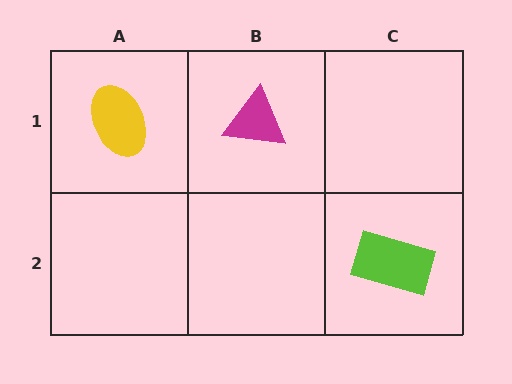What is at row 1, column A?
A yellow ellipse.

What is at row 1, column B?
A magenta triangle.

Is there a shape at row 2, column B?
No, that cell is empty.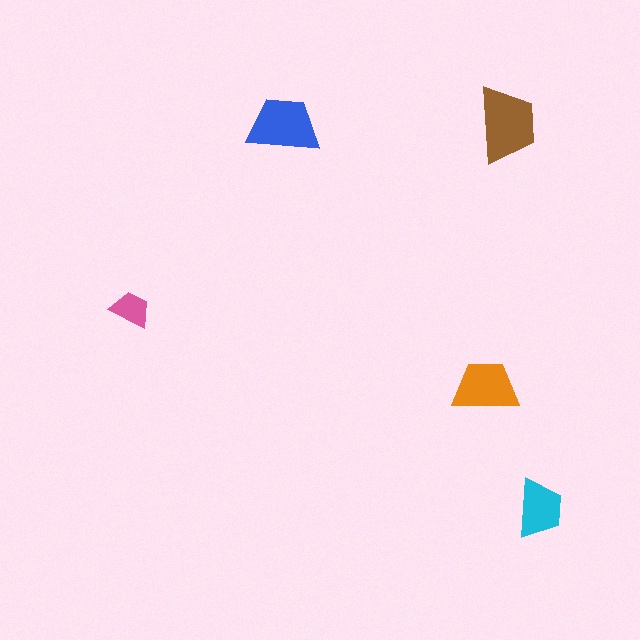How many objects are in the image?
There are 5 objects in the image.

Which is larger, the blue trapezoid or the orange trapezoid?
The blue one.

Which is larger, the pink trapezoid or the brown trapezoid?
The brown one.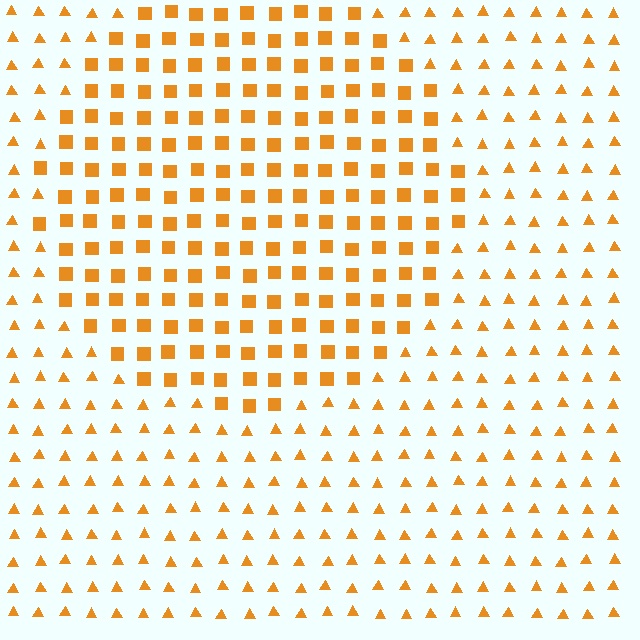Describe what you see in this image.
The image is filled with small orange elements arranged in a uniform grid. A circle-shaped region contains squares, while the surrounding area contains triangles. The boundary is defined purely by the change in element shape.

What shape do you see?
I see a circle.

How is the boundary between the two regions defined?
The boundary is defined by a change in element shape: squares inside vs. triangles outside. All elements share the same color and spacing.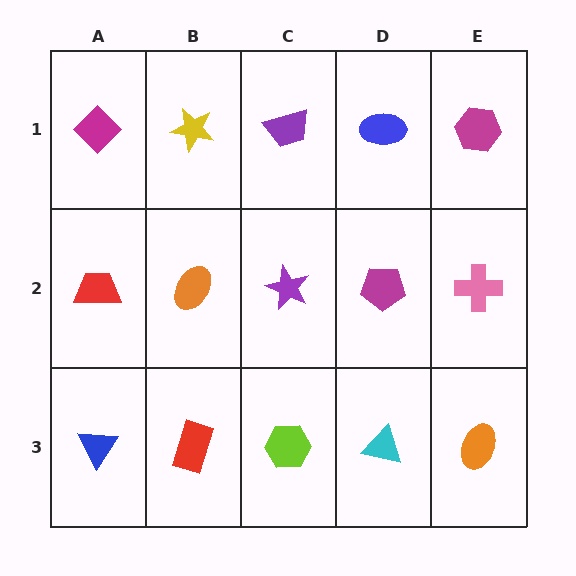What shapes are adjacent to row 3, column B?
An orange ellipse (row 2, column B), a blue triangle (row 3, column A), a lime hexagon (row 3, column C).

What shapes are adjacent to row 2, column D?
A blue ellipse (row 1, column D), a cyan triangle (row 3, column D), a purple star (row 2, column C), a pink cross (row 2, column E).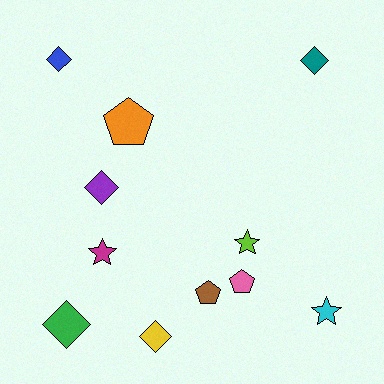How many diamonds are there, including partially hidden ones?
There are 5 diamonds.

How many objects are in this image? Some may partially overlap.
There are 11 objects.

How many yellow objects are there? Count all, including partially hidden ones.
There is 1 yellow object.